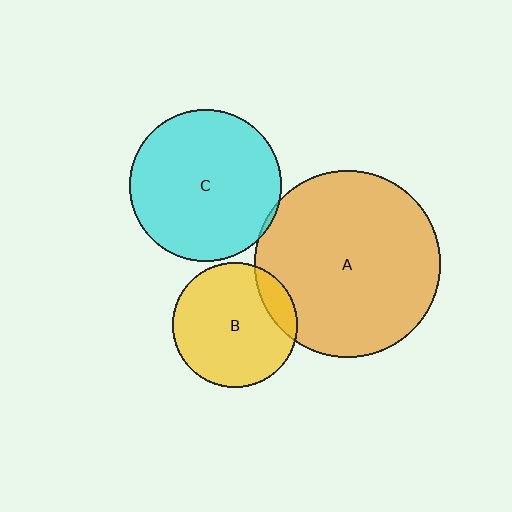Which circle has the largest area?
Circle A (orange).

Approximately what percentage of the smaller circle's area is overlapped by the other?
Approximately 15%.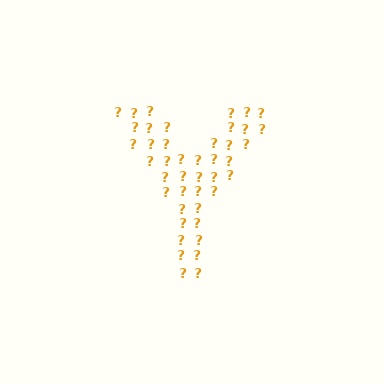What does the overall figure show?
The overall figure shows the letter Y.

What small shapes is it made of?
It is made of small question marks.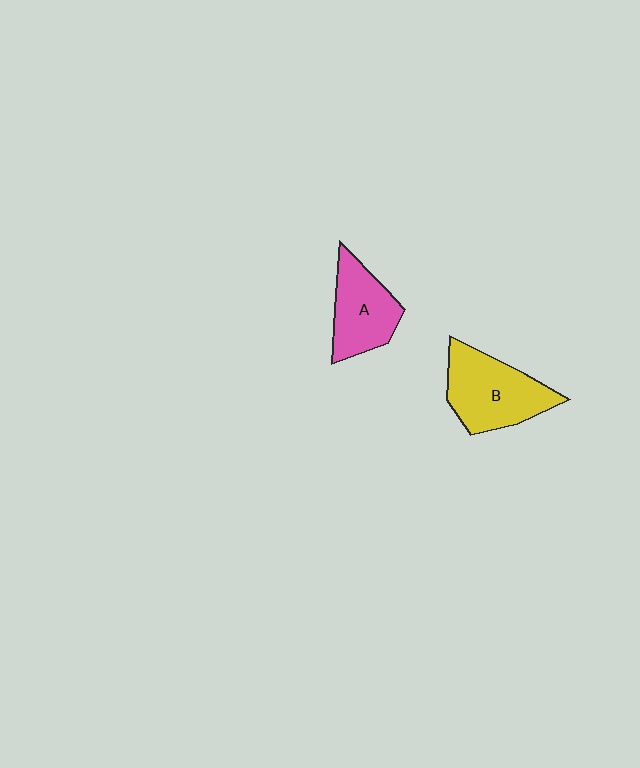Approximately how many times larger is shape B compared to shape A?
Approximately 1.3 times.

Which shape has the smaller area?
Shape A (pink).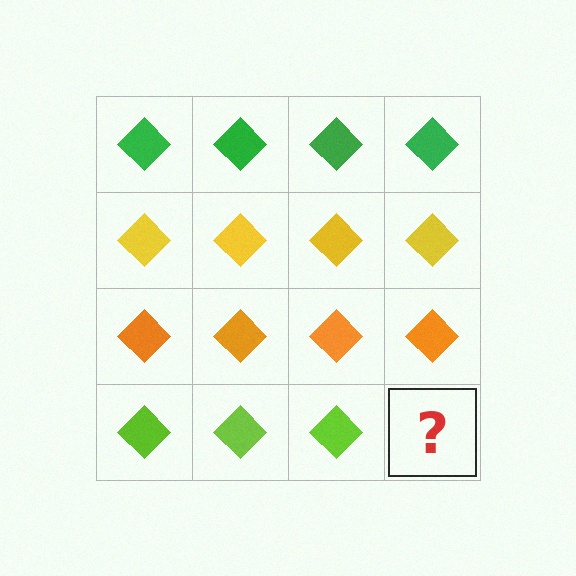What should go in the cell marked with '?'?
The missing cell should contain a lime diamond.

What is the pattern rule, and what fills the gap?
The rule is that each row has a consistent color. The gap should be filled with a lime diamond.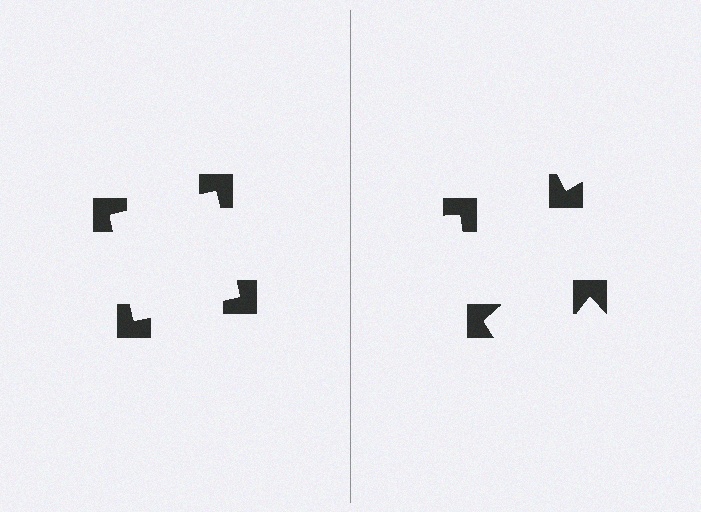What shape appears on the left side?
An illusory square.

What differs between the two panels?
The notched squares are positioned identically on both sides; only the wedge orientations differ. On the left they align to a square; on the right they are misaligned.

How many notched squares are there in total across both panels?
8 — 4 on each side.